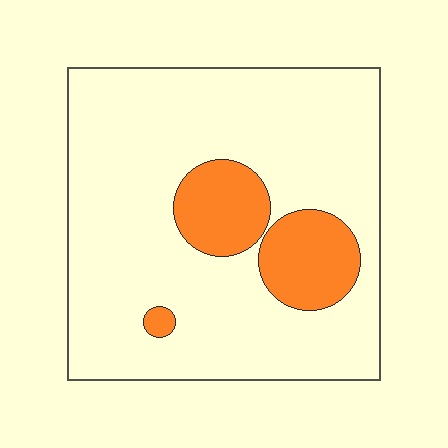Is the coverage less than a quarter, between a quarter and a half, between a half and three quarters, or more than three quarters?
Less than a quarter.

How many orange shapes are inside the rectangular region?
3.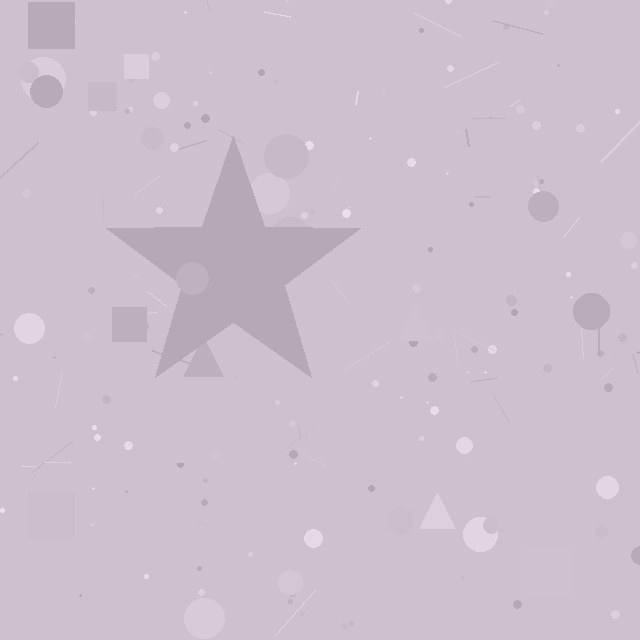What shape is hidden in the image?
A star is hidden in the image.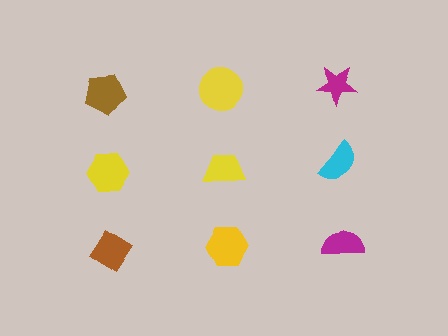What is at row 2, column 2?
A yellow trapezoid.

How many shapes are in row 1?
3 shapes.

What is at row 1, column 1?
A brown pentagon.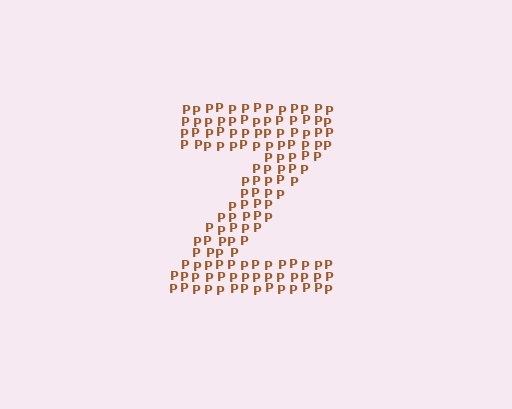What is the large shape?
The large shape is the letter Z.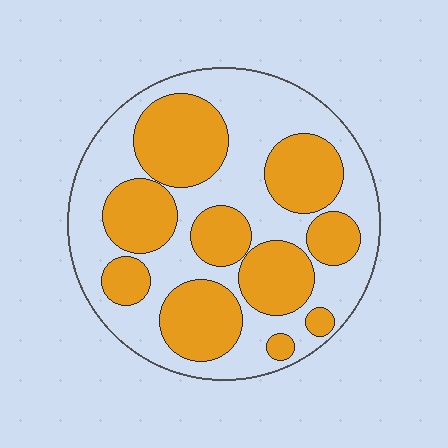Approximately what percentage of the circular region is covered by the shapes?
Approximately 45%.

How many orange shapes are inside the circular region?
10.